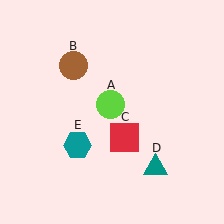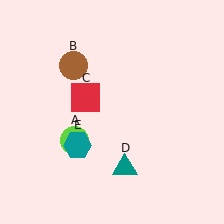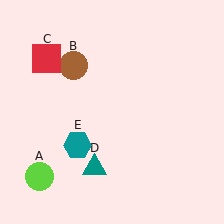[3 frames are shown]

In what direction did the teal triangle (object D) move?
The teal triangle (object D) moved left.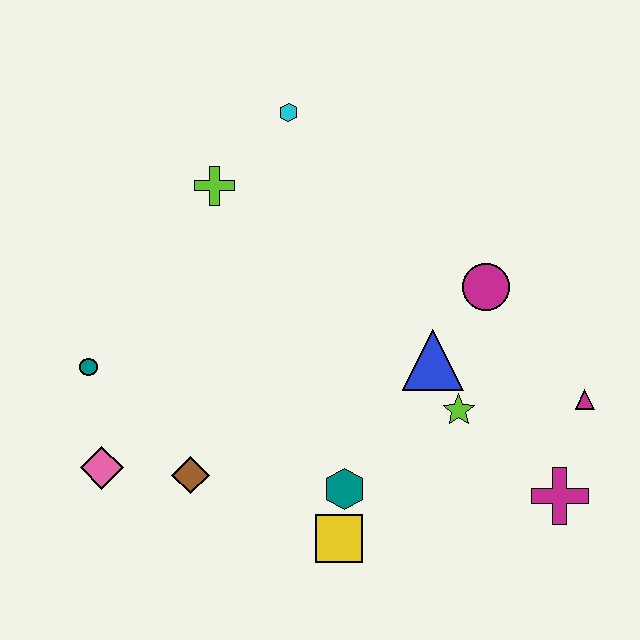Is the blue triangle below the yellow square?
No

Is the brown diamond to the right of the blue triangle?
No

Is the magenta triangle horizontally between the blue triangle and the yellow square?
No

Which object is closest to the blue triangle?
The lime star is closest to the blue triangle.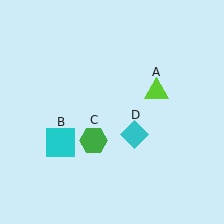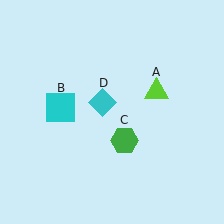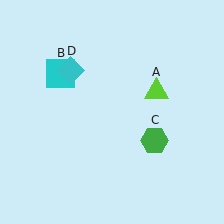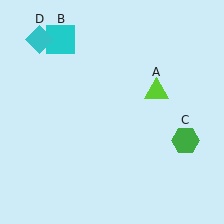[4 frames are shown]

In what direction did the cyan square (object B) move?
The cyan square (object B) moved up.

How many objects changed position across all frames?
3 objects changed position: cyan square (object B), green hexagon (object C), cyan diamond (object D).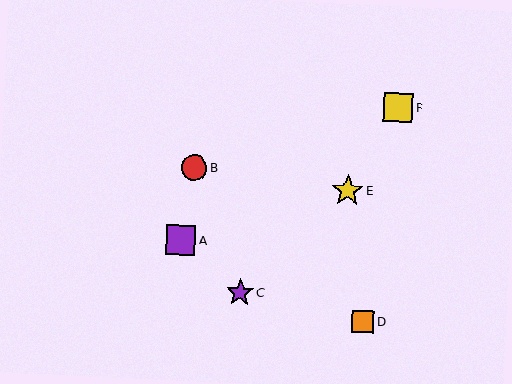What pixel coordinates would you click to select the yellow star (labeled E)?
Click at (347, 190) to select the yellow star E.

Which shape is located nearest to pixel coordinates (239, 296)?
The purple star (labeled C) at (240, 293) is nearest to that location.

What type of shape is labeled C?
Shape C is a purple star.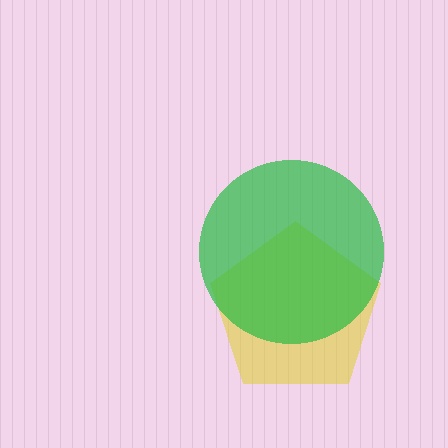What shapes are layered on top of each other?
The layered shapes are: a yellow pentagon, a green circle.